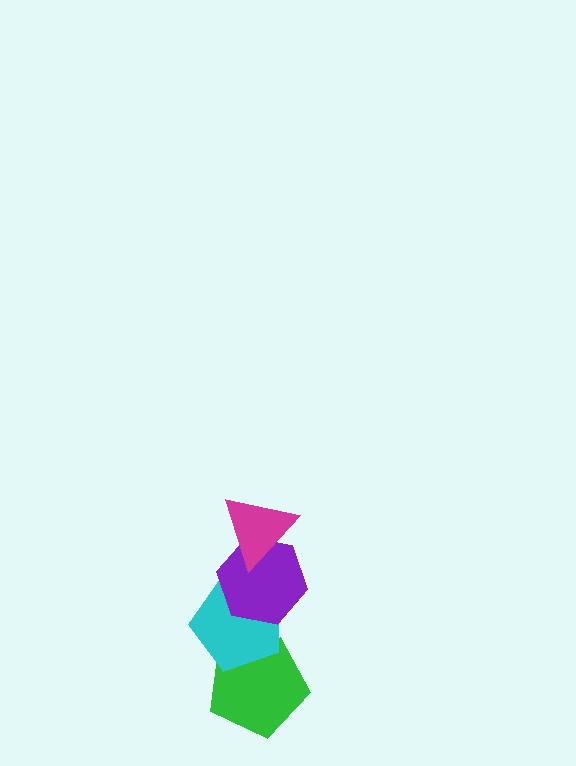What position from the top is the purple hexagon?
The purple hexagon is 2nd from the top.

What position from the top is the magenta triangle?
The magenta triangle is 1st from the top.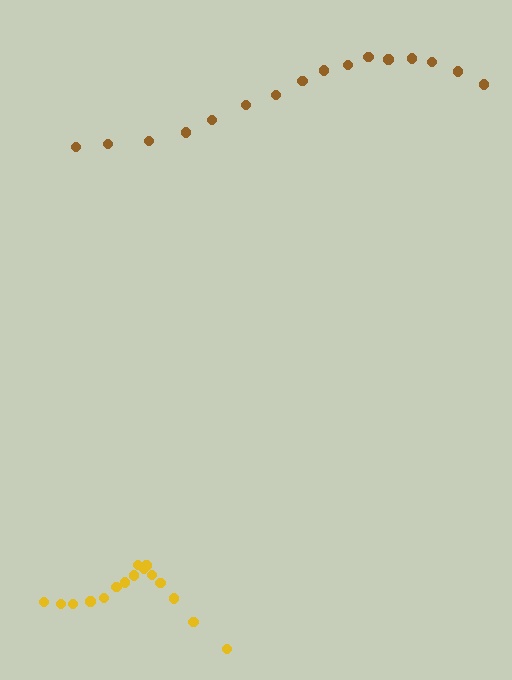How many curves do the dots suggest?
There are 2 distinct paths.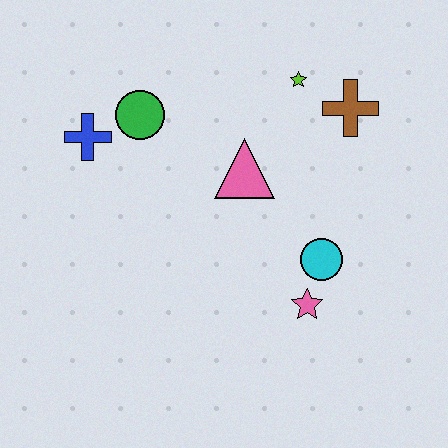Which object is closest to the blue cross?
The green circle is closest to the blue cross.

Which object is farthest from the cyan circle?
The blue cross is farthest from the cyan circle.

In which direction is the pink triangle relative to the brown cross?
The pink triangle is to the left of the brown cross.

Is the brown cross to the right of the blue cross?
Yes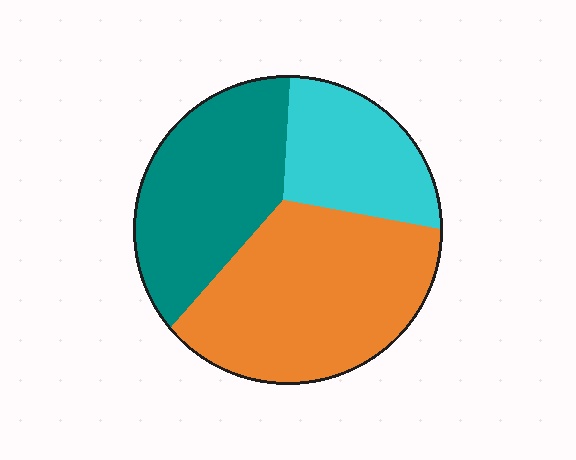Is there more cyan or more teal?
Teal.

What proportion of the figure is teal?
Teal covers 33% of the figure.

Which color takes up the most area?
Orange, at roughly 45%.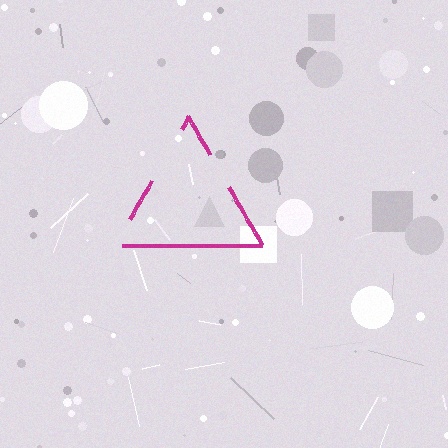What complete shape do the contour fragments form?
The contour fragments form a triangle.